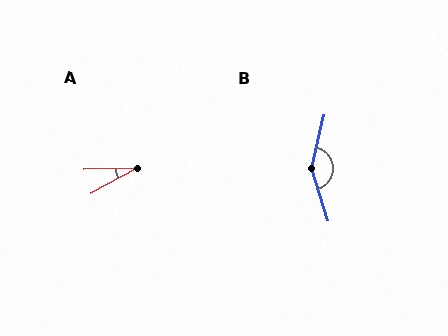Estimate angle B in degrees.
Approximately 148 degrees.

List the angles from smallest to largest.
A (27°), B (148°).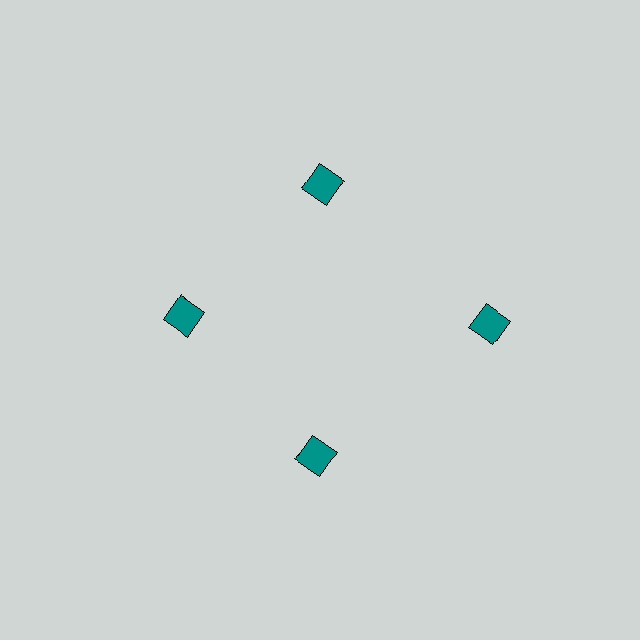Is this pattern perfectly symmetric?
No. The 4 teal squares are arranged in a ring, but one element near the 3 o'clock position is pushed outward from the center, breaking the 4-fold rotational symmetry.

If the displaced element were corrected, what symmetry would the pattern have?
It would have 4-fold rotational symmetry — the pattern would map onto itself every 90 degrees.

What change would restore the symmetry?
The symmetry would be restored by moving it inward, back onto the ring so that all 4 squares sit at equal angles and equal distance from the center.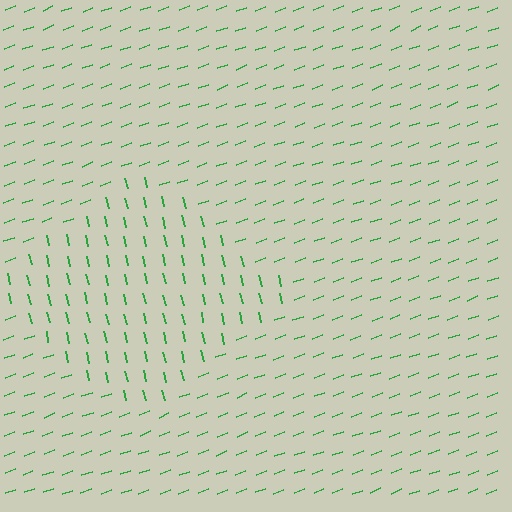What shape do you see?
I see a diamond.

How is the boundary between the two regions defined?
The boundary is defined purely by a change in line orientation (approximately 82 degrees difference). All lines are the same color and thickness.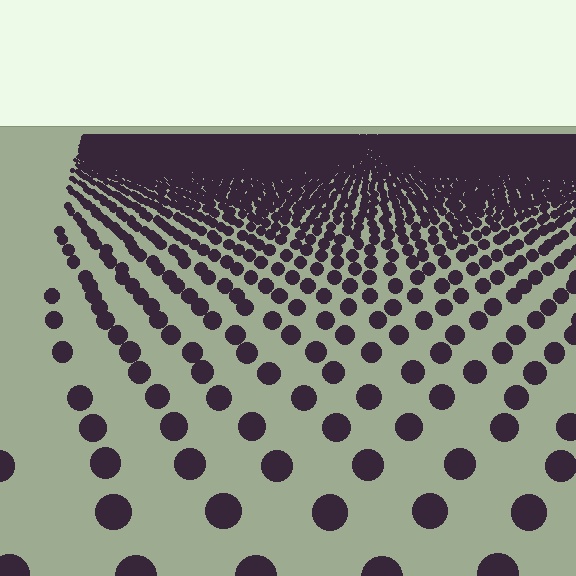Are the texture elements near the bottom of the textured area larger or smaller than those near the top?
Larger. Near the bottom, elements are closer to the viewer and appear at a bigger on-screen size.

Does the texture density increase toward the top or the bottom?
Density increases toward the top.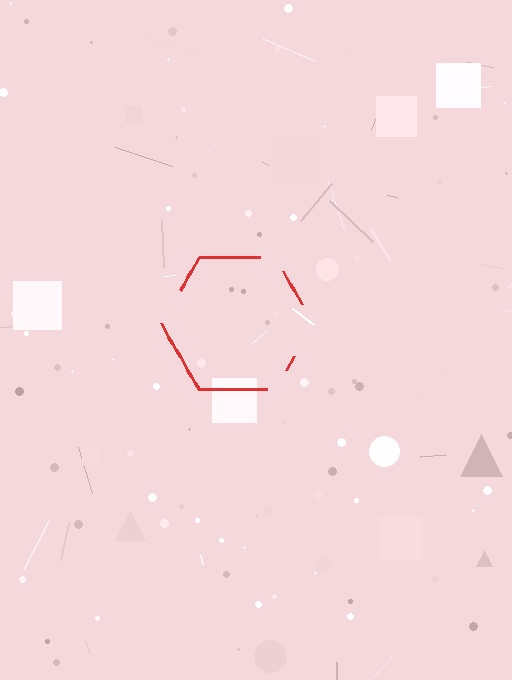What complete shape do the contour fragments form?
The contour fragments form a hexagon.